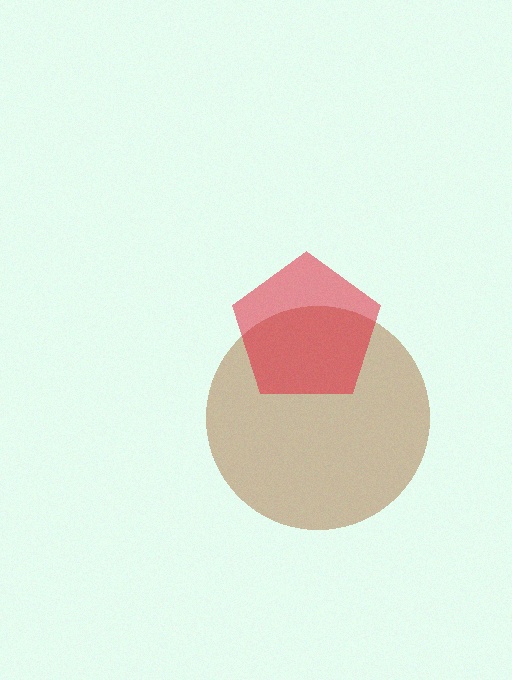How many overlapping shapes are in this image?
There are 2 overlapping shapes in the image.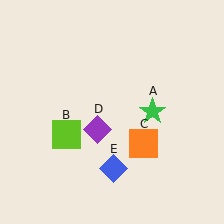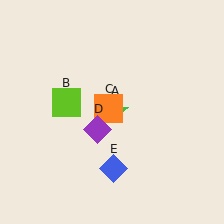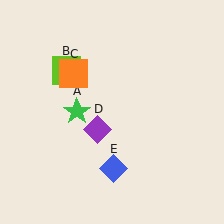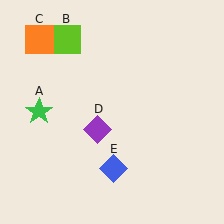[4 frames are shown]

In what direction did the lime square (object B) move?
The lime square (object B) moved up.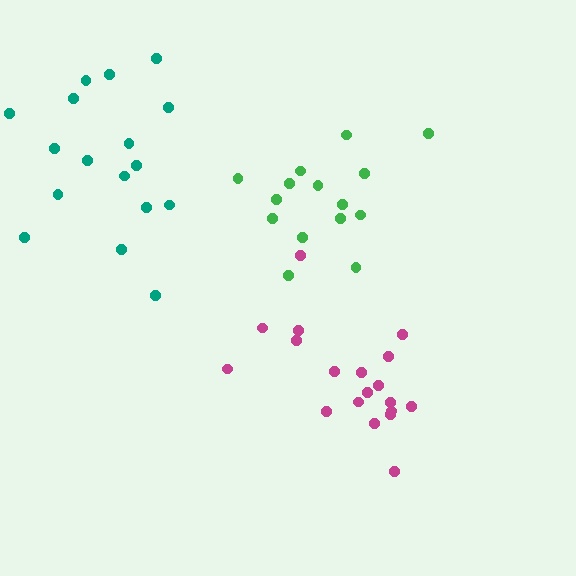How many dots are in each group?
Group 1: 17 dots, Group 2: 19 dots, Group 3: 15 dots (51 total).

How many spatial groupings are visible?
There are 3 spatial groupings.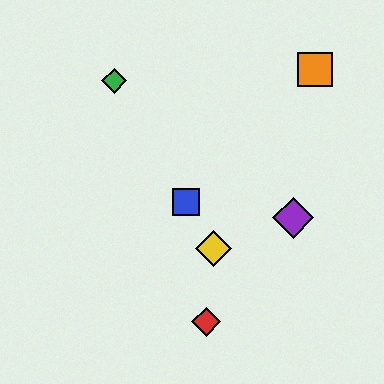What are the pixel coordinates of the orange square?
The orange square is at (315, 69).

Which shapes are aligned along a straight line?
The blue square, the green diamond, the yellow diamond are aligned along a straight line.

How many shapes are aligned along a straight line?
3 shapes (the blue square, the green diamond, the yellow diamond) are aligned along a straight line.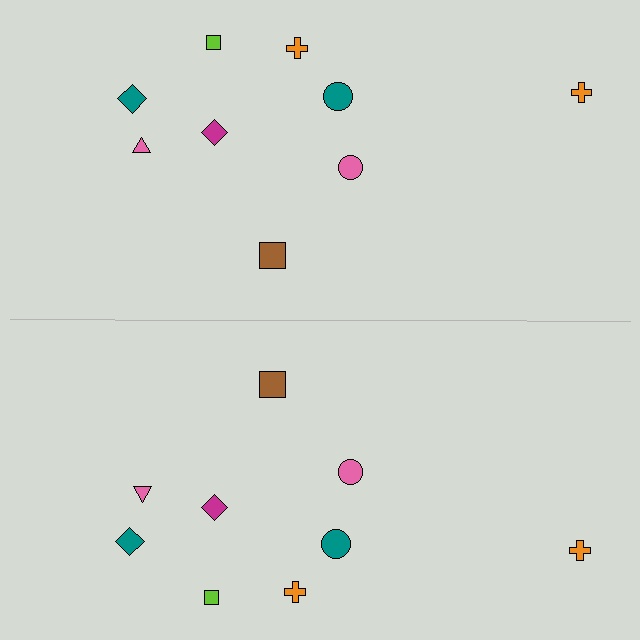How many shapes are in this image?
There are 18 shapes in this image.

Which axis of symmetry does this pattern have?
The pattern has a horizontal axis of symmetry running through the center of the image.